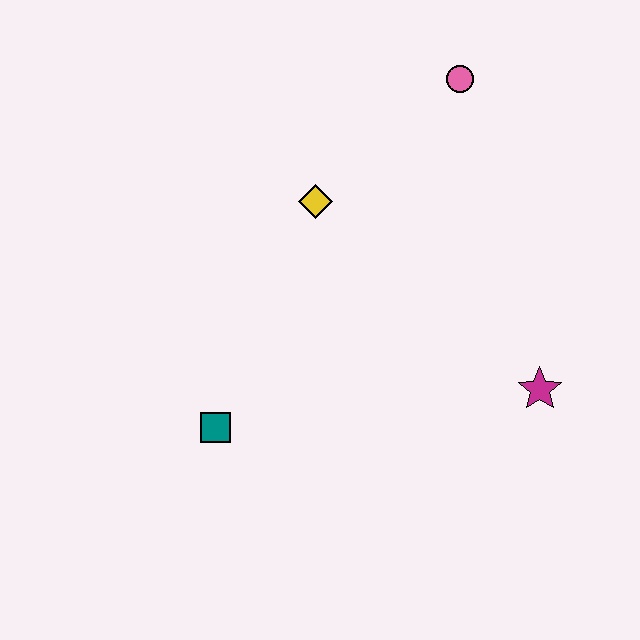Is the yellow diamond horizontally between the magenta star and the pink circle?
No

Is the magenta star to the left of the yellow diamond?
No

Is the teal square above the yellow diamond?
No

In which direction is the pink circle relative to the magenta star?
The pink circle is above the magenta star.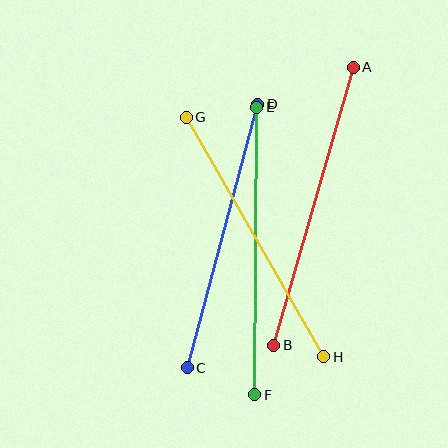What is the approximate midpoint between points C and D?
The midpoint is at approximately (222, 236) pixels.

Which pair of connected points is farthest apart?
Points A and B are farthest apart.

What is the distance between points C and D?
The distance is approximately 273 pixels.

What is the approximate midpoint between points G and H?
The midpoint is at approximately (255, 237) pixels.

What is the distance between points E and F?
The distance is approximately 287 pixels.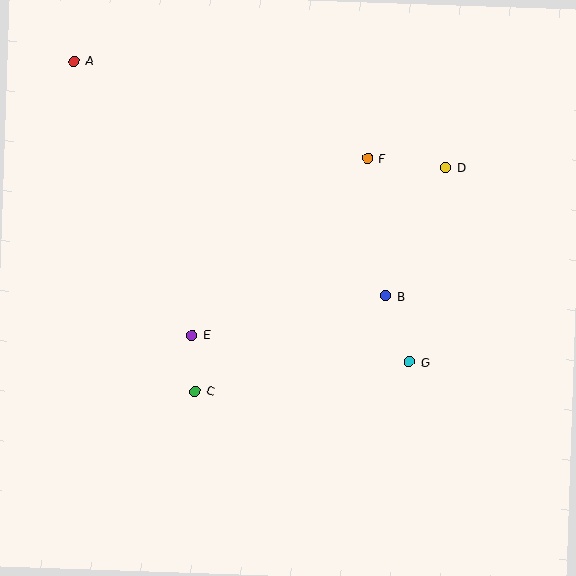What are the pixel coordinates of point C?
Point C is at (195, 391).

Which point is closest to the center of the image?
Point B at (385, 296) is closest to the center.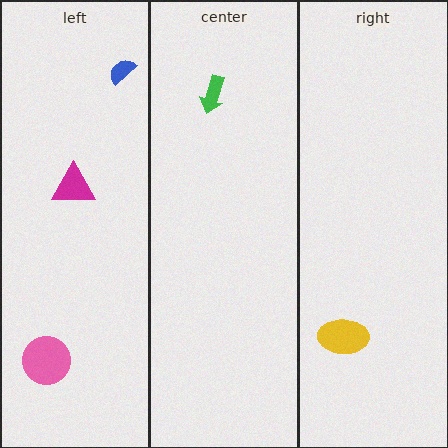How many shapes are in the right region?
1.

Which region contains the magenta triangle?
The left region.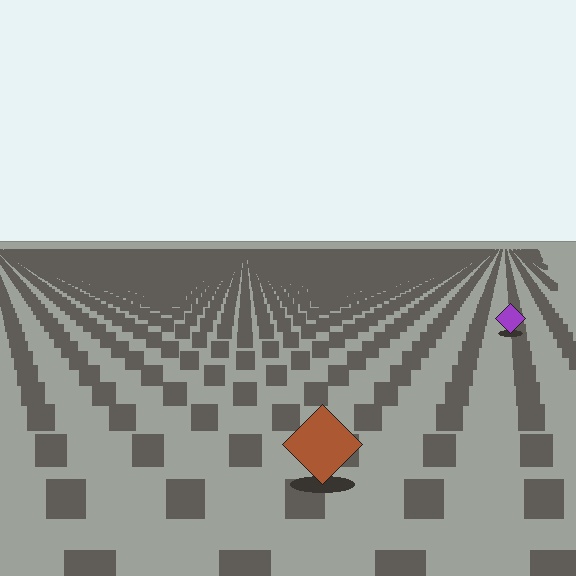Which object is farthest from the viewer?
The purple diamond is farthest from the viewer. It appears smaller and the ground texture around it is denser.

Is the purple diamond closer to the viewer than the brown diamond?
No. The brown diamond is closer — you can tell from the texture gradient: the ground texture is coarser near it.